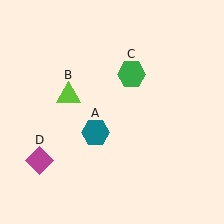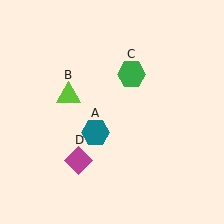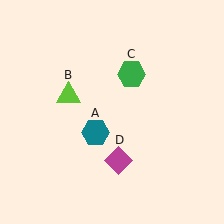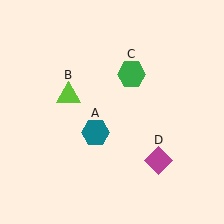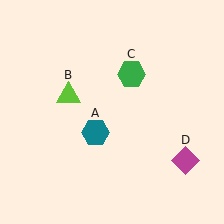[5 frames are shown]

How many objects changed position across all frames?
1 object changed position: magenta diamond (object D).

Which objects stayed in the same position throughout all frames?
Teal hexagon (object A) and lime triangle (object B) and green hexagon (object C) remained stationary.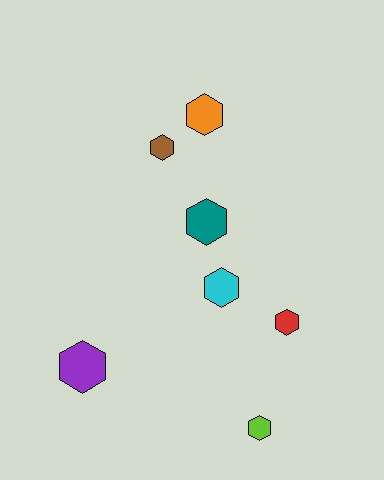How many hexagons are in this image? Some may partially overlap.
There are 7 hexagons.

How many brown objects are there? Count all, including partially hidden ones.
There is 1 brown object.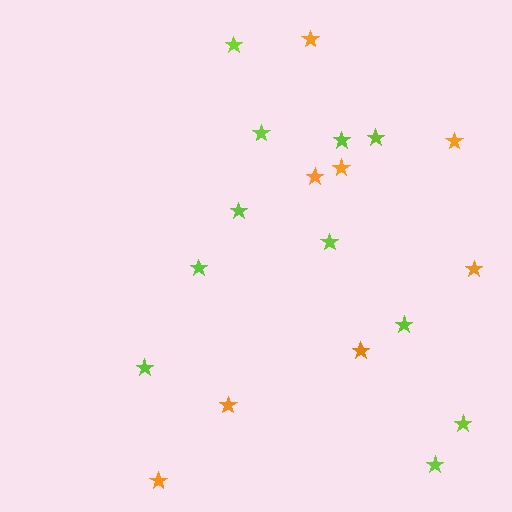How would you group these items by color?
There are 2 groups: one group of orange stars (8) and one group of lime stars (11).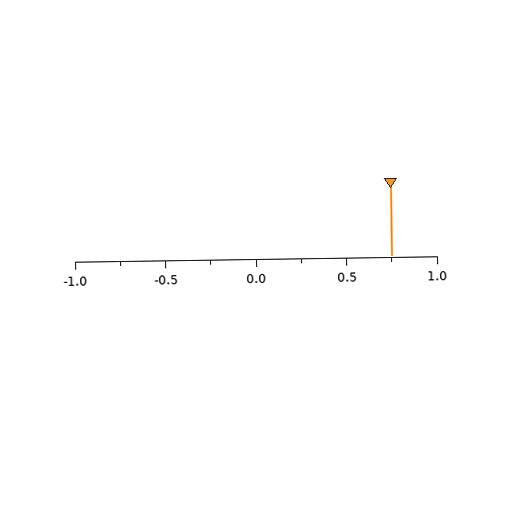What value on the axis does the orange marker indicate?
The marker indicates approximately 0.75.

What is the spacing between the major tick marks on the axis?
The major ticks are spaced 0.5 apart.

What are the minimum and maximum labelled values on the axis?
The axis runs from -1.0 to 1.0.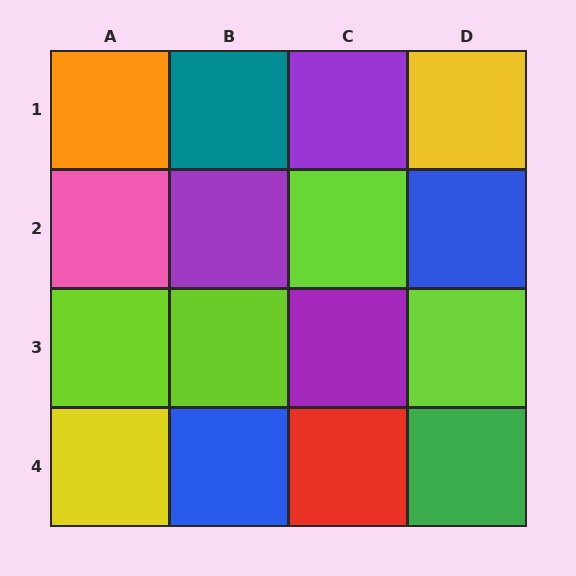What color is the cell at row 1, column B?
Teal.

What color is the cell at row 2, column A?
Pink.